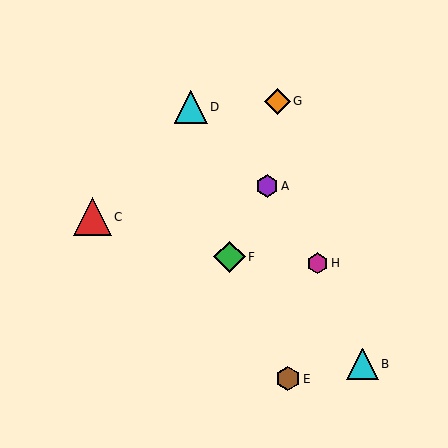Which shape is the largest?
The red triangle (labeled C) is the largest.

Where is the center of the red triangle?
The center of the red triangle is at (92, 217).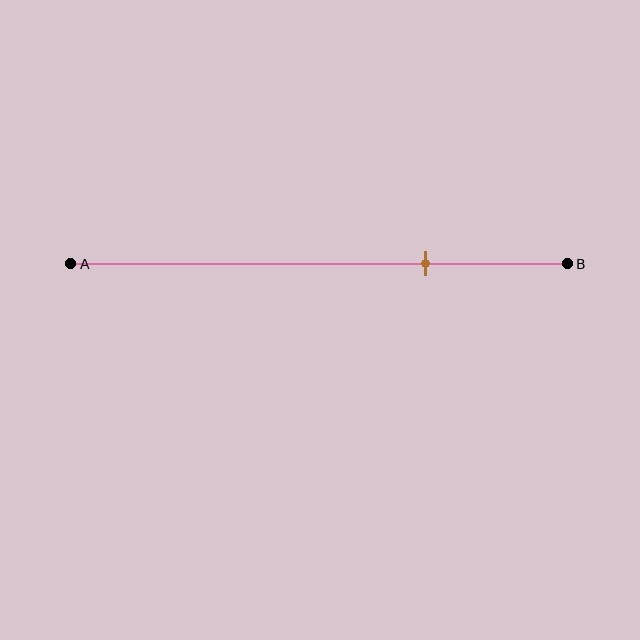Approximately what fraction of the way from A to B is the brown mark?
The brown mark is approximately 70% of the way from A to B.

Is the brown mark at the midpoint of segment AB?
No, the mark is at about 70% from A, not at the 50% midpoint.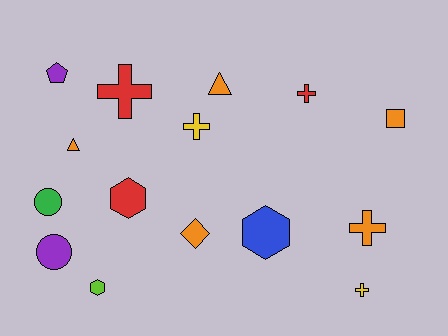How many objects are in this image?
There are 15 objects.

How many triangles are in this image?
There are 2 triangles.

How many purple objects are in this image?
There are 2 purple objects.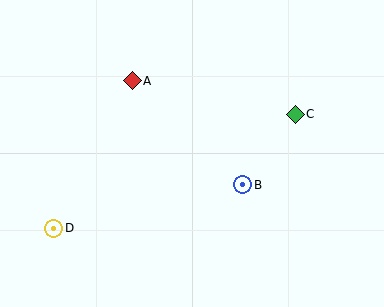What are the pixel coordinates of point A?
Point A is at (132, 81).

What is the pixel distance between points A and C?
The distance between A and C is 166 pixels.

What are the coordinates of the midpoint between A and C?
The midpoint between A and C is at (214, 98).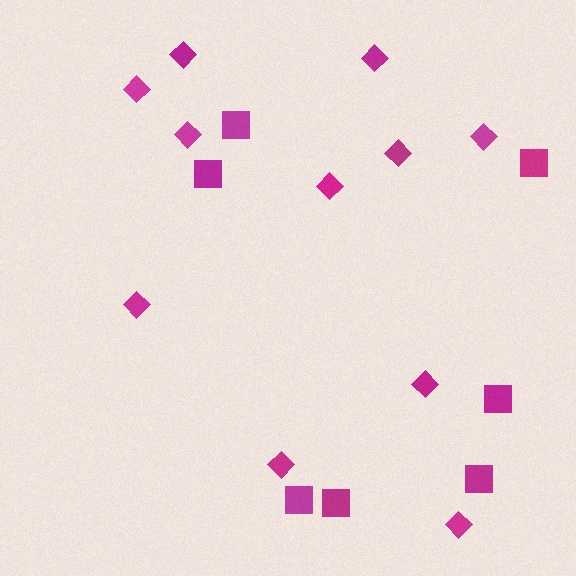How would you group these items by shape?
There are 2 groups: one group of squares (7) and one group of diamonds (11).